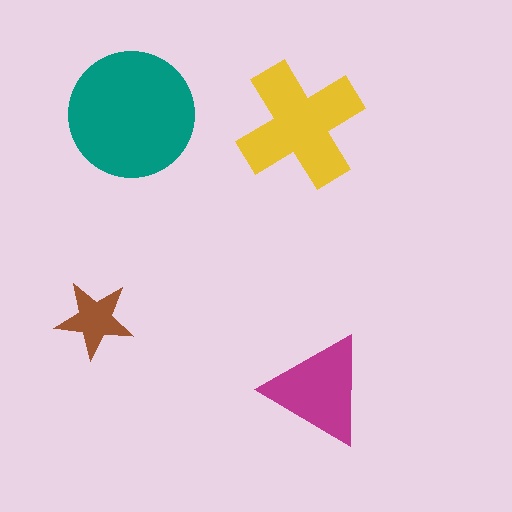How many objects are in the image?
There are 4 objects in the image.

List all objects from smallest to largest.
The brown star, the magenta triangle, the yellow cross, the teal circle.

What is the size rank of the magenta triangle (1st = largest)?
3rd.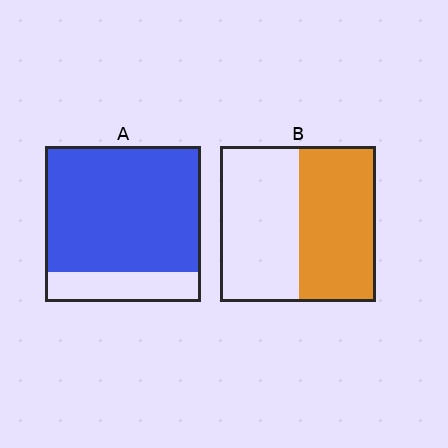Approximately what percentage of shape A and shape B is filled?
A is approximately 80% and B is approximately 50%.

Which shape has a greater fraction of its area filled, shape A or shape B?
Shape A.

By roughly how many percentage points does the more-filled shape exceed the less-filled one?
By roughly 30 percentage points (A over B).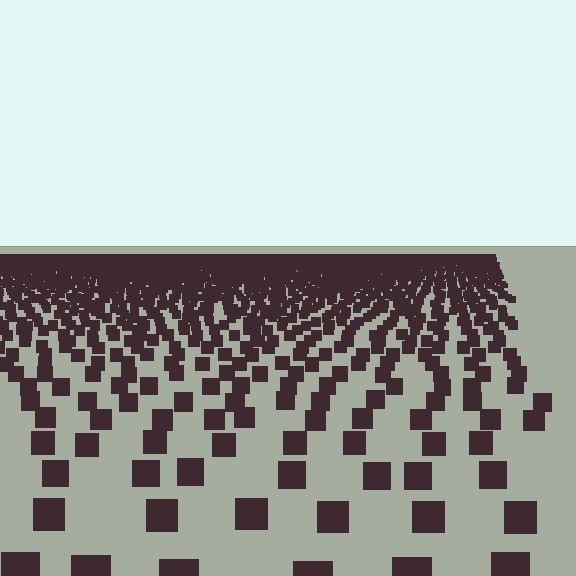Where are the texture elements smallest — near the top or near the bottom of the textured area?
Near the top.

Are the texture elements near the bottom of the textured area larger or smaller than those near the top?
Larger. Near the bottom, elements are closer to the viewer and appear at a bigger on-screen size.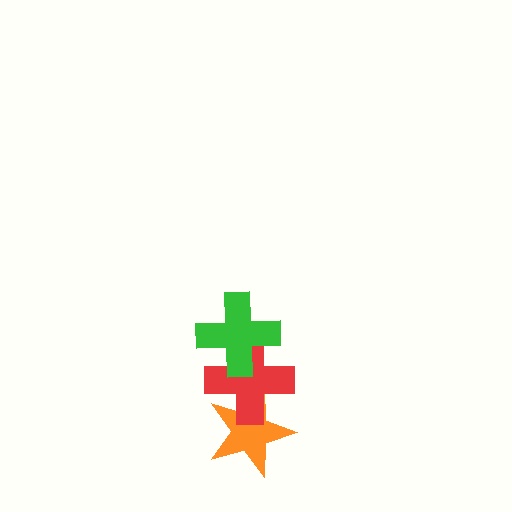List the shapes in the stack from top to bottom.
From top to bottom: the green cross, the red cross, the orange star.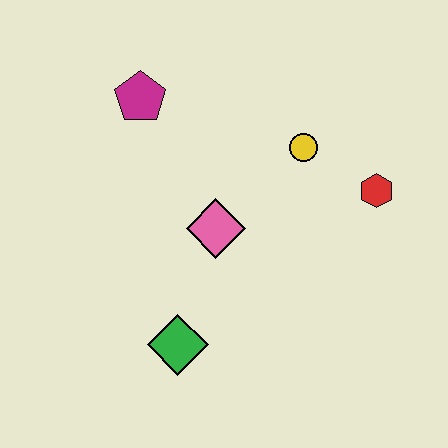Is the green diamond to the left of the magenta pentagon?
No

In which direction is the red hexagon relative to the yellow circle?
The red hexagon is to the right of the yellow circle.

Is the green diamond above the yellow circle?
No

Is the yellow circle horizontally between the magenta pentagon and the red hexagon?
Yes